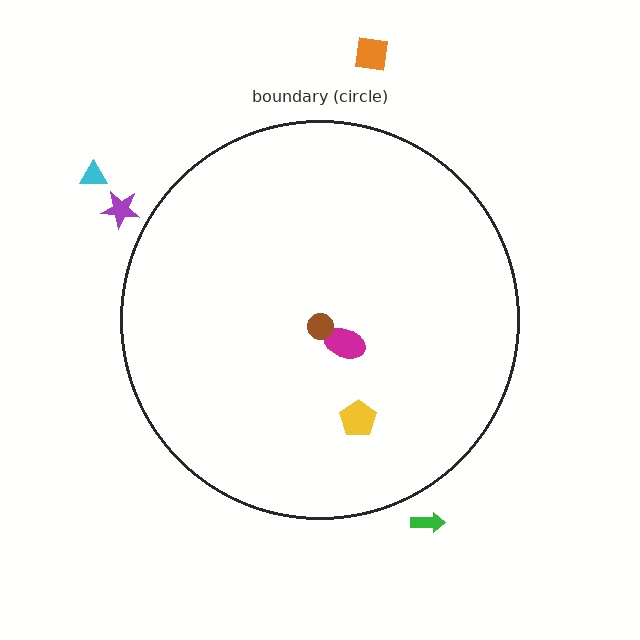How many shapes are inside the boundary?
3 inside, 4 outside.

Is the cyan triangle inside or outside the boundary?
Outside.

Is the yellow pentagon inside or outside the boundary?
Inside.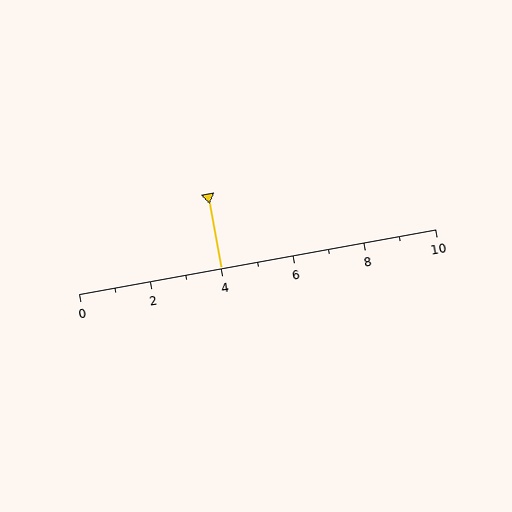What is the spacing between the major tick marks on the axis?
The major ticks are spaced 2 apart.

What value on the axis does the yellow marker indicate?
The marker indicates approximately 4.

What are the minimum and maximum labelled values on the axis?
The axis runs from 0 to 10.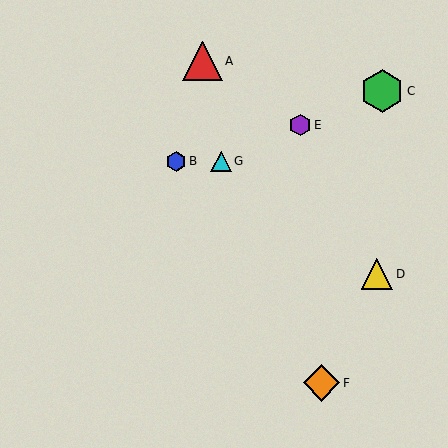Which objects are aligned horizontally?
Objects B, G are aligned horizontally.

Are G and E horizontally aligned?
No, G is at y≈161 and E is at y≈125.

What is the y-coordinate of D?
Object D is at y≈274.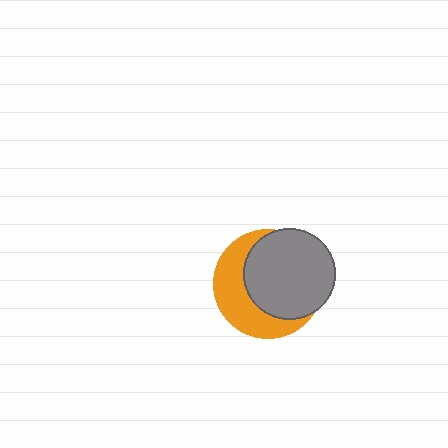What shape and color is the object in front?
The object in front is a gray circle.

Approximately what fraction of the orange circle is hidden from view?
Roughly 59% of the orange circle is hidden behind the gray circle.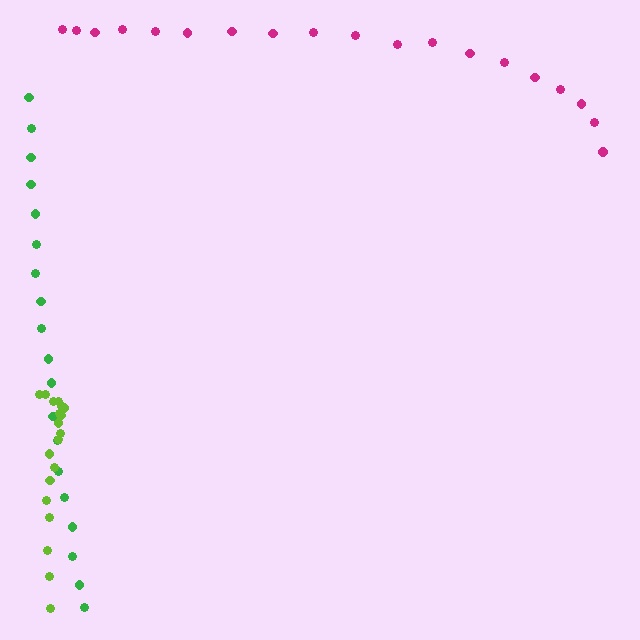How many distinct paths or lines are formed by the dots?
There are 3 distinct paths.